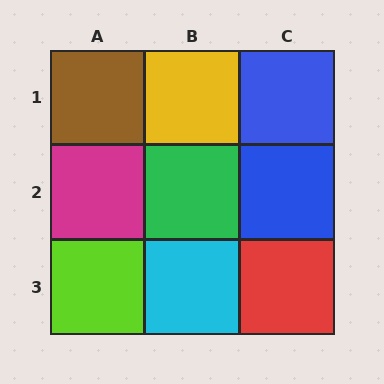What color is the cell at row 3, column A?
Lime.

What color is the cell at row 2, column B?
Green.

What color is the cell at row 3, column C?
Red.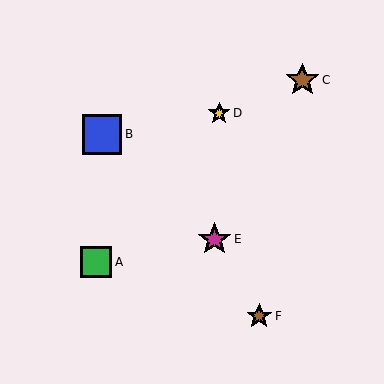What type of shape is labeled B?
Shape B is a blue square.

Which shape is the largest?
The blue square (labeled B) is the largest.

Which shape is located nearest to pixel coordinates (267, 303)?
The brown star (labeled F) at (259, 316) is nearest to that location.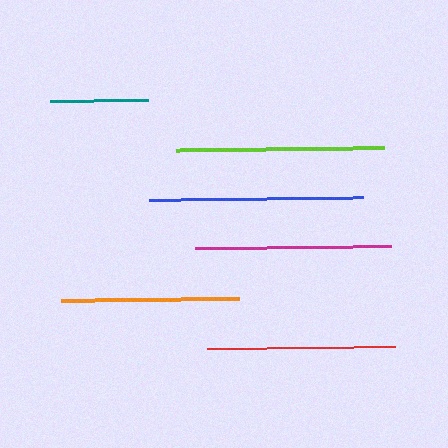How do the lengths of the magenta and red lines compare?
The magenta and red lines are approximately the same length.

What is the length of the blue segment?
The blue segment is approximately 214 pixels long.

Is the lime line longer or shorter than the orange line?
The lime line is longer than the orange line.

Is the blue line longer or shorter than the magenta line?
The blue line is longer than the magenta line.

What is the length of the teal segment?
The teal segment is approximately 98 pixels long.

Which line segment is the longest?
The blue line is the longest at approximately 214 pixels.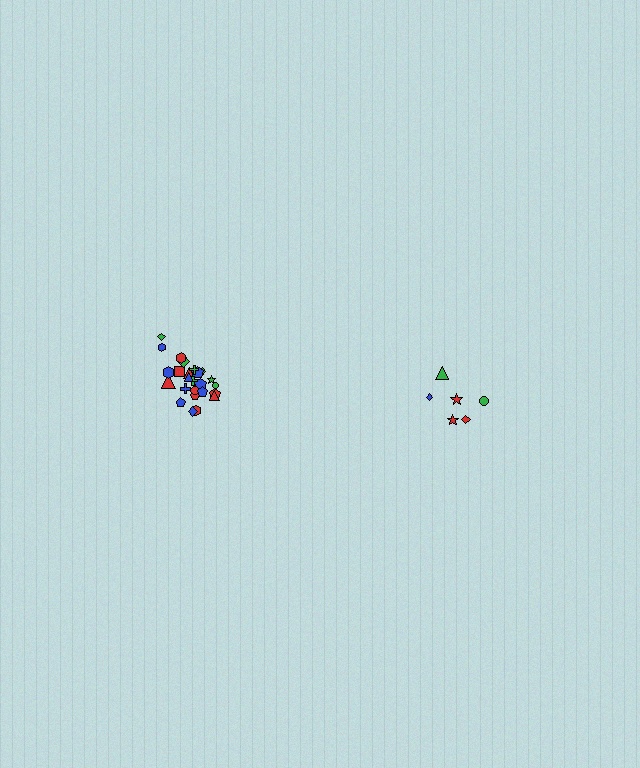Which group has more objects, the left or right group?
The left group.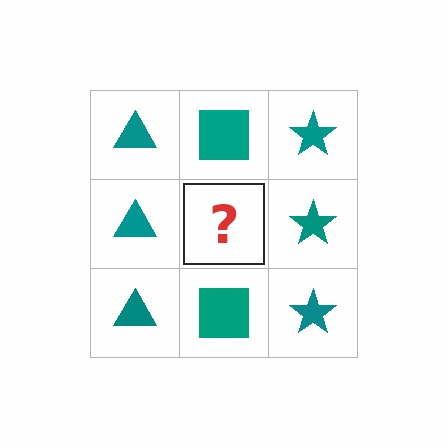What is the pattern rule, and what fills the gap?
The rule is that each column has a consistent shape. The gap should be filled with a teal square.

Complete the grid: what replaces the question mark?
The question mark should be replaced with a teal square.